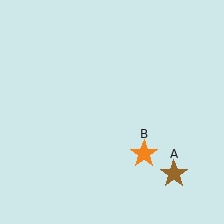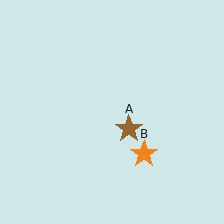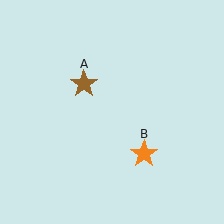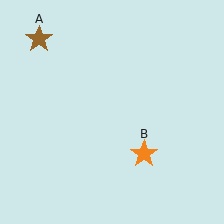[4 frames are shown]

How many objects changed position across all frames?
1 object changed position: brown star (object A).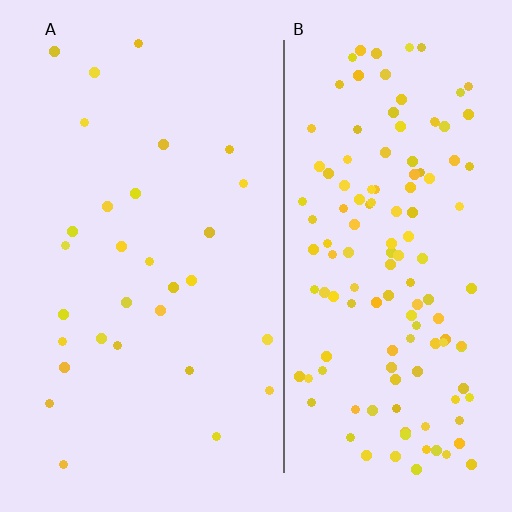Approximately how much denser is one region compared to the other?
Approximately 4.5× — region B over region A.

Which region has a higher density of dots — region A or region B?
B (the right).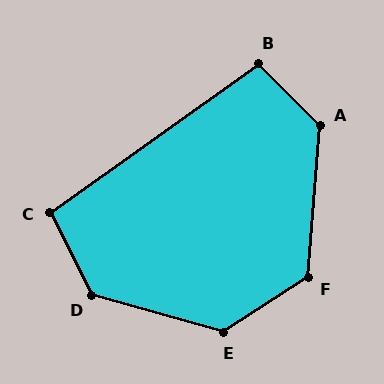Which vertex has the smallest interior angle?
C, at approximately 98 degrees.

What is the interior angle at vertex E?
Approximately 131 degrees (obtuse).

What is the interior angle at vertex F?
Approximately 128 degrees (obtuse).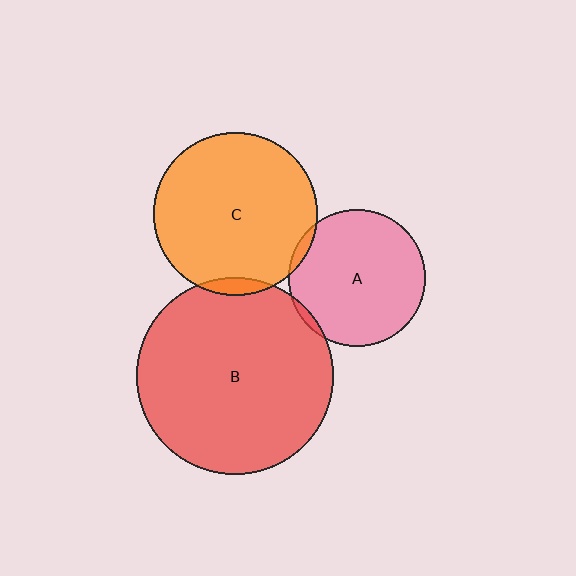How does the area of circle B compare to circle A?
Approximately 2.1 times.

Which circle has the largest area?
Circle B (red).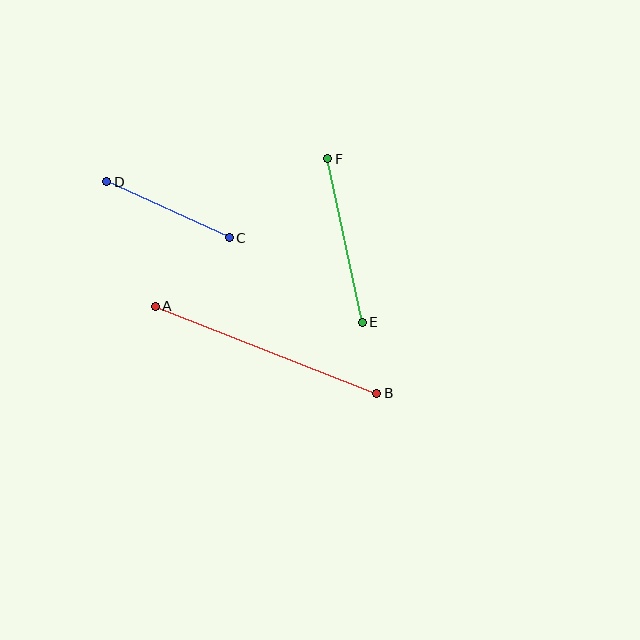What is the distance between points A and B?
The distance is approximately 238 pixels.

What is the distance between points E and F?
The distance is approximately 167 pixels.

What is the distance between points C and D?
The distance is approximately 135 pixels.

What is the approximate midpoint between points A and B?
The midpoint is at approximately (266, 350) pixels.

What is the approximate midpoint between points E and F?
The midpoint is at approximately (345, 241) pixels.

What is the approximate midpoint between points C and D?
The midpoint is at approximately (168, 210) pixels.